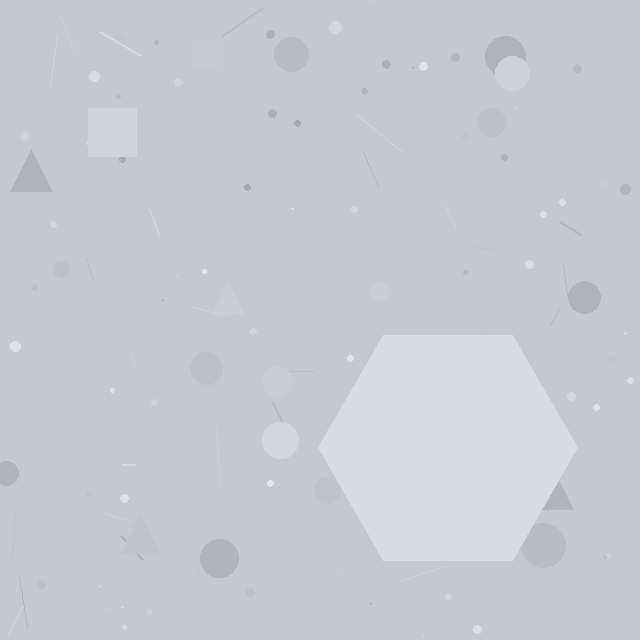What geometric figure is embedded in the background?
A hexagon is embedded in the background.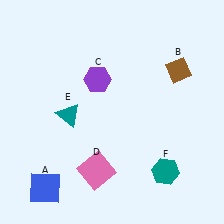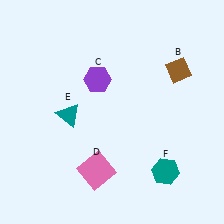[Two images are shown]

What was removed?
The blue square (A) was removed in Image 2.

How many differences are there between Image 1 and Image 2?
There is 1 difference between the two images.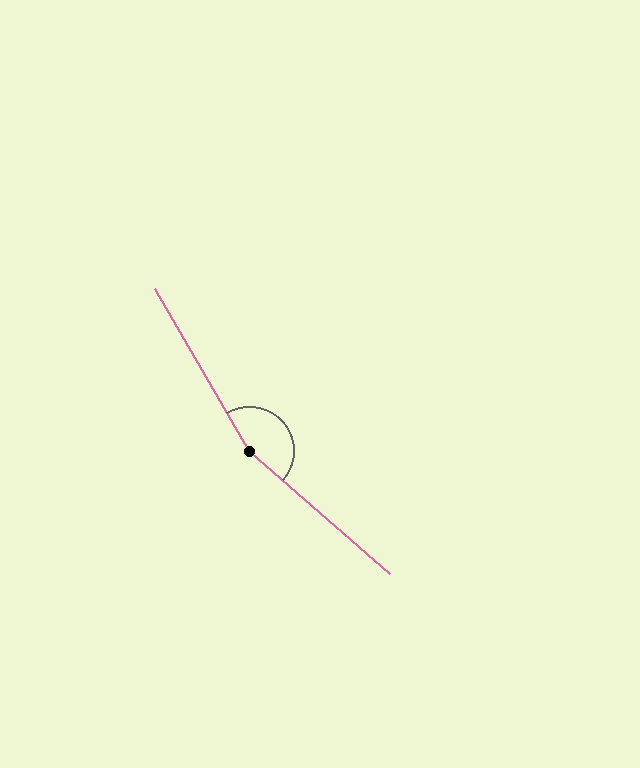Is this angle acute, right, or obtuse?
It is obtuse.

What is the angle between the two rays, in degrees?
Approximately 161 degrees.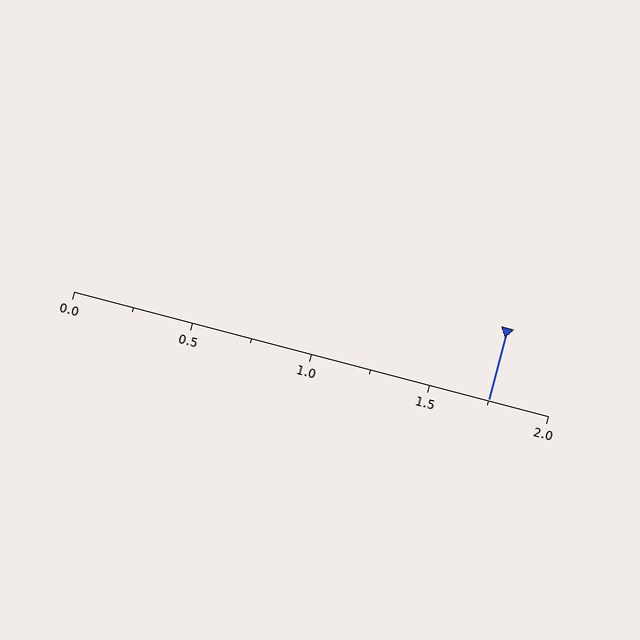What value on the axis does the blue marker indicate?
The marker indicates approximately 1.75.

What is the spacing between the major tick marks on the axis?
The major ticks are spaced 0.5 apart.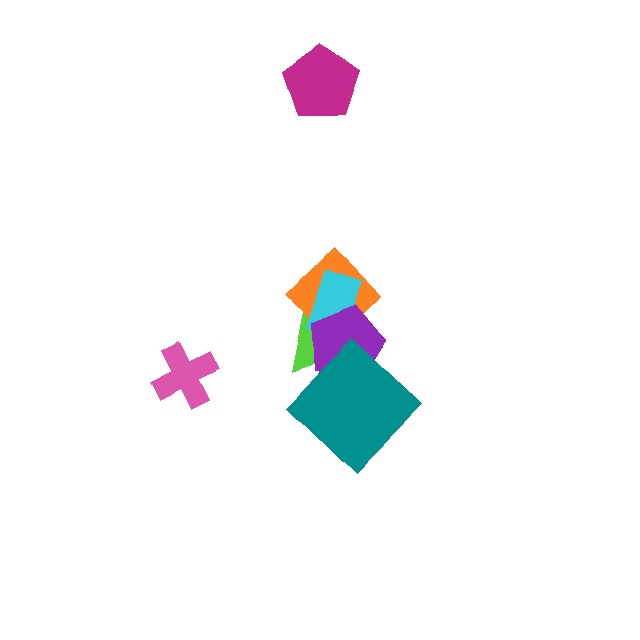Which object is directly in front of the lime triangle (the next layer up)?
The orange diamond is directly in front of the lime triangle.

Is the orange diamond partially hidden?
Yes, it is partially covered by another shape.